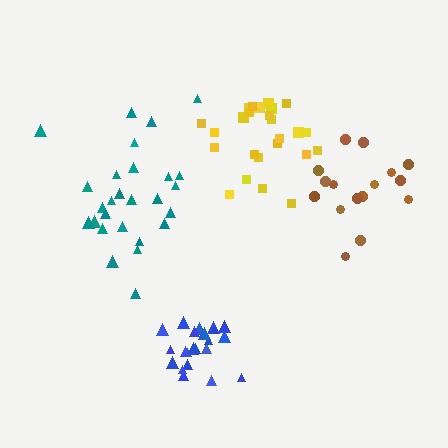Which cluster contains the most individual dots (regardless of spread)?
Teal (28).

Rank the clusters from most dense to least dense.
blue, yellow, teal, brown.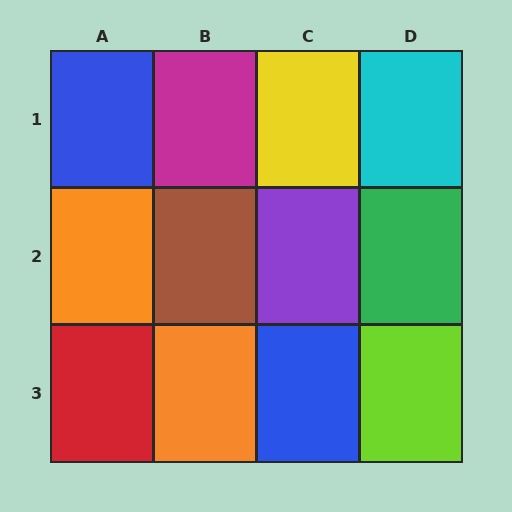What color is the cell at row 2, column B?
Brown.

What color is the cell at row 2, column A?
Orange.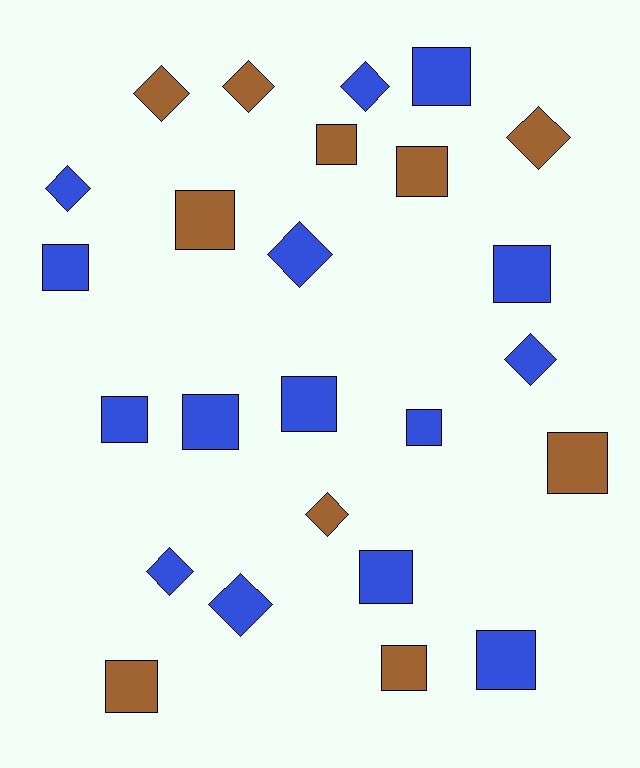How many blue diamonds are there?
There are 6 blue diamonds.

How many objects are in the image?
There are 25 objects.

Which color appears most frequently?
Blue, with 15 objects.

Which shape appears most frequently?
Square, with 15 objects.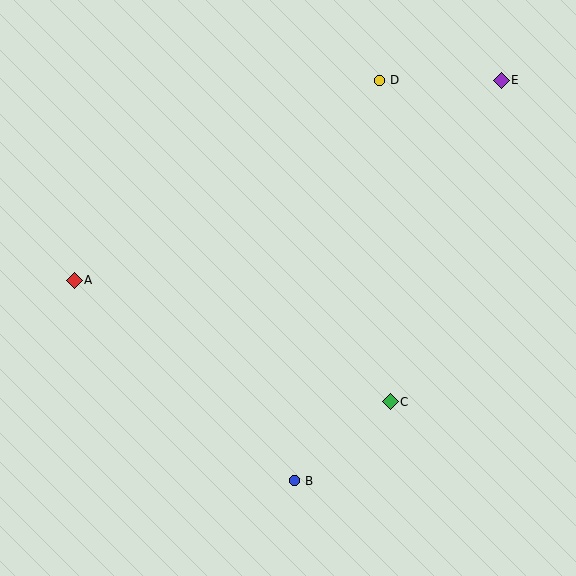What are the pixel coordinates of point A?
Point A is at (74, 280).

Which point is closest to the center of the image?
Point C at (390, 402) is closest to the center.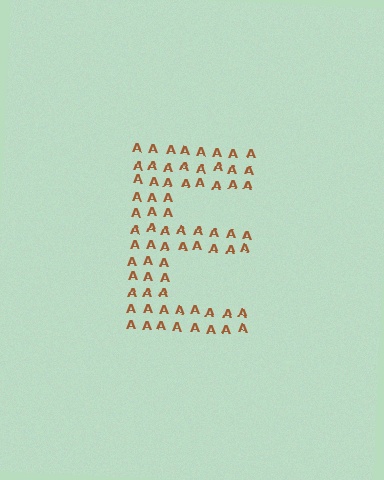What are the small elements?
The small elements are letter A's.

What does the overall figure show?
The overall figure shows the letter E.